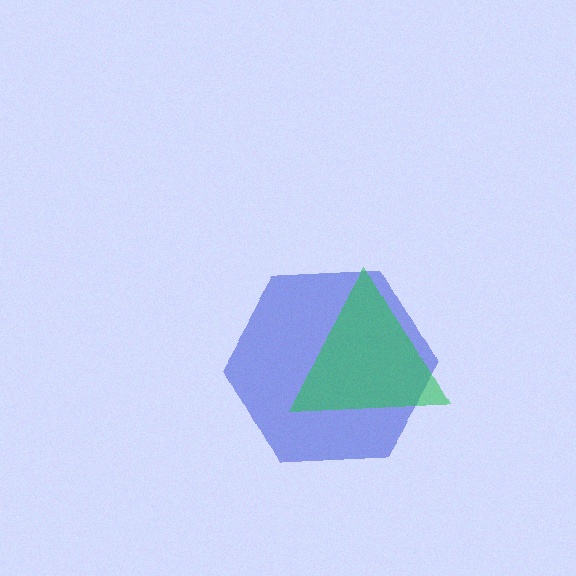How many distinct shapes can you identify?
There are 2 distinct shapes: a blue hexagon, a green triangle.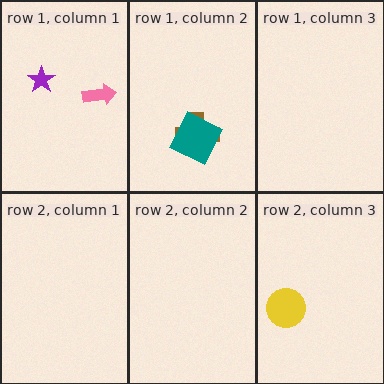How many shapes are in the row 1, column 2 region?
2.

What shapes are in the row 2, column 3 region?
The yellow circle.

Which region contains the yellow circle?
The row 2, column 3 region.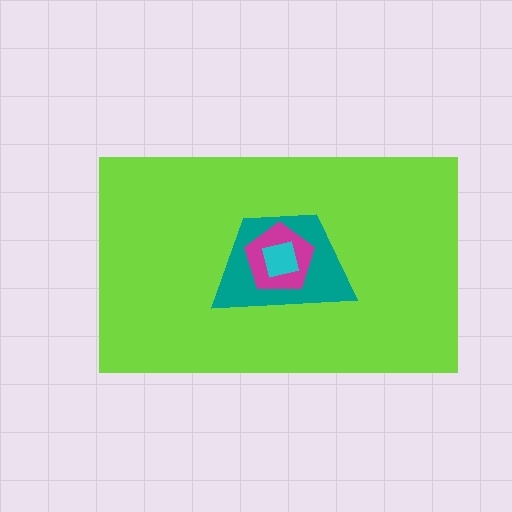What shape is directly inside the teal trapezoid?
The magenta pentagon.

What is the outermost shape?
The lime rectangle.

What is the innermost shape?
The cyan square.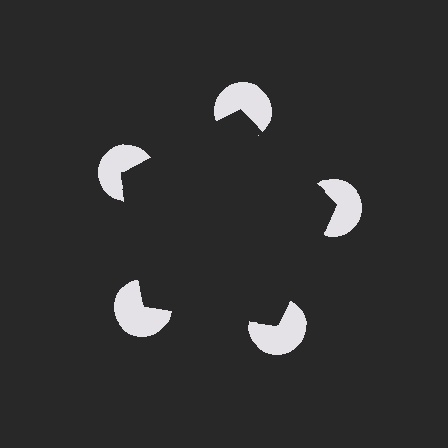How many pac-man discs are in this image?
There are 5 — one at each vertex of the illusory pentagon.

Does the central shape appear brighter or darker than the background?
It typically appears slightly darker than the background, even though no actual brightness change is drawn.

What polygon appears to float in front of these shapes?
An illusory pentagon — its edges are inferred from the aligned wedge cuts in the pac-man discs, not physically drawn.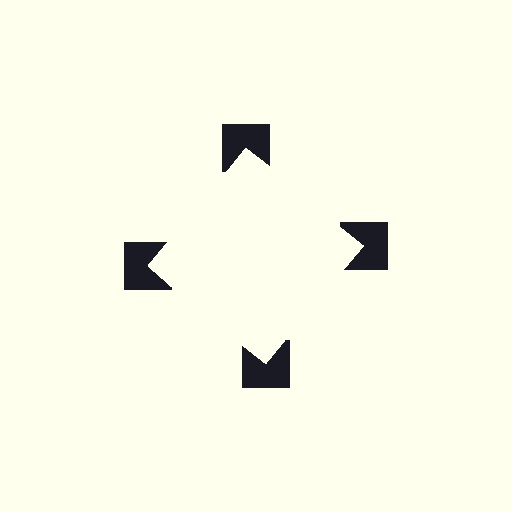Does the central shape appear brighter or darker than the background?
It typically appears slightly brighter than the background, even though no actual brightness change is drawn.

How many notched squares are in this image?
There are 4 — one at each vertex of the illusory square.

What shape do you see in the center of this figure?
An illusory square — its edges are inferred from the aligned wedge cuts in the notched squares, not physically drawn.